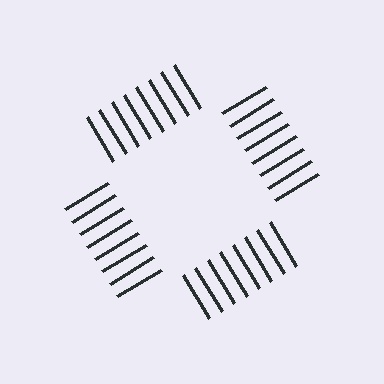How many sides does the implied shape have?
4 sides — the line-ends trace a square.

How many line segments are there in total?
32 — 8 along each of the 4 edges.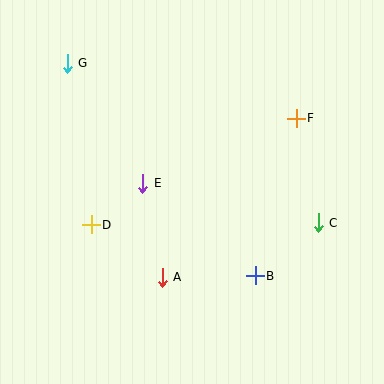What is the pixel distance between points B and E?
The distance between B and E is 145 pixels.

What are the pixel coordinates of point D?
Point D is at (91, 225).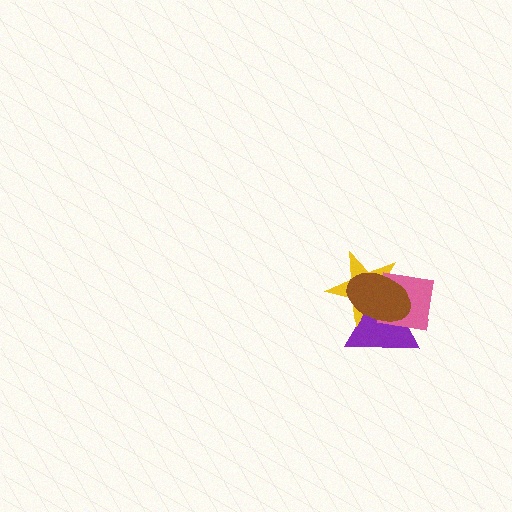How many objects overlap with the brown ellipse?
3 objects overlap with the brown ellipse.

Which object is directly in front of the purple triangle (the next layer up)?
The yellow star is directly in front of the purple triangle.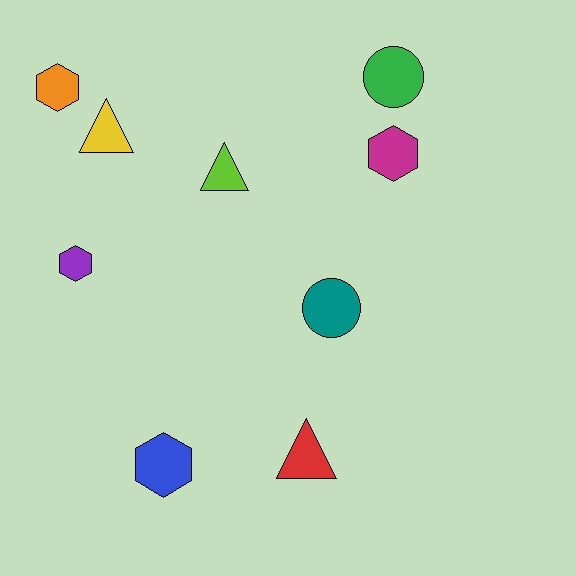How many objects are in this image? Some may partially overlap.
There are 9 objects.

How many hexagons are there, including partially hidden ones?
There are 4 hexagons.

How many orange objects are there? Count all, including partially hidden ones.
There is 1 orange object.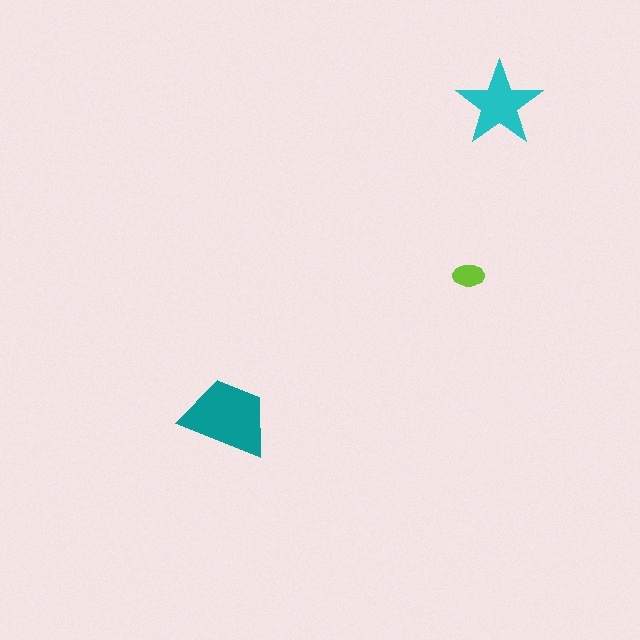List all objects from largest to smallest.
The teal trapezoid, the cyan star, the lime ellipse.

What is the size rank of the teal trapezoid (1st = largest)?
1st.